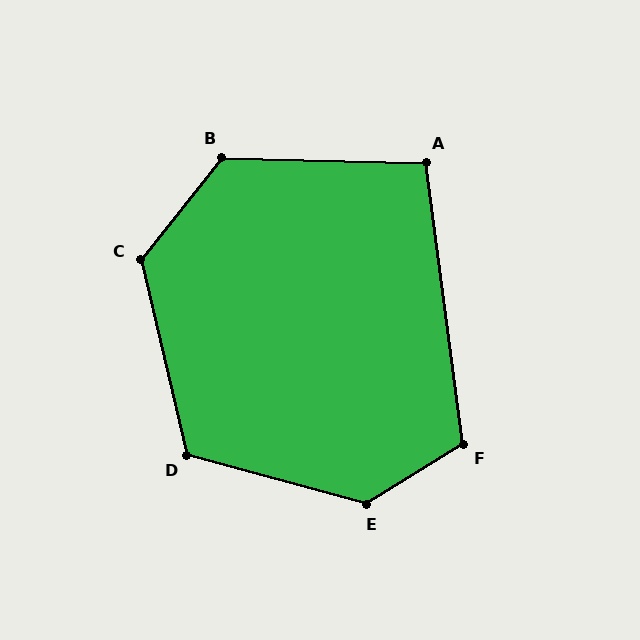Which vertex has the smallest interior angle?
A, at approximately 99 degrees.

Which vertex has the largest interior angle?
E, at approximately 133 degrees.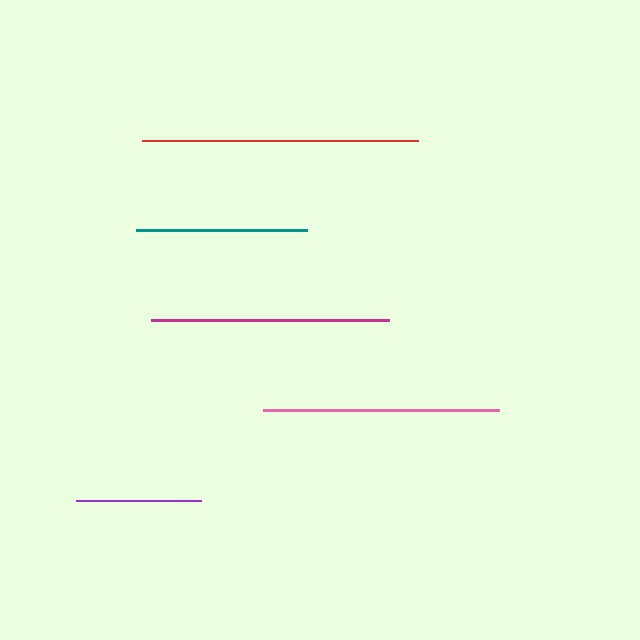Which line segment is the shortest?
The purple line is the shortest at approximately 125 pixels.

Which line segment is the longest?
The red line is the longest at approximately 275 pixels.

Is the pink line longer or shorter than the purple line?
The pink line is longer than the purple line.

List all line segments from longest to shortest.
From longest to shortest: red, magenta, pink, teal, purple.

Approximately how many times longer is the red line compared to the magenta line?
The red line is approximately 1.2 times the length of the magenta line.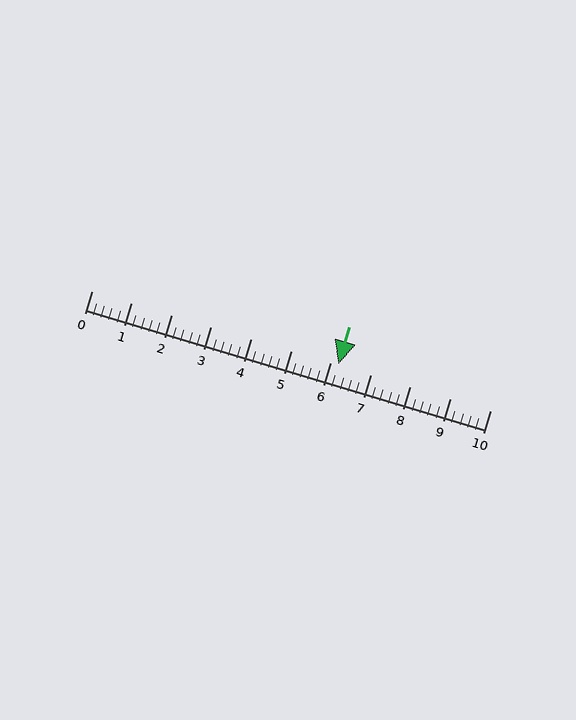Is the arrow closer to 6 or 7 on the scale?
The arrow is closer to 6.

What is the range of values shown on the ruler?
The ruler shows values from 0 to 10.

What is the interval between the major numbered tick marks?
The major tick marks are spaced 1 units apart.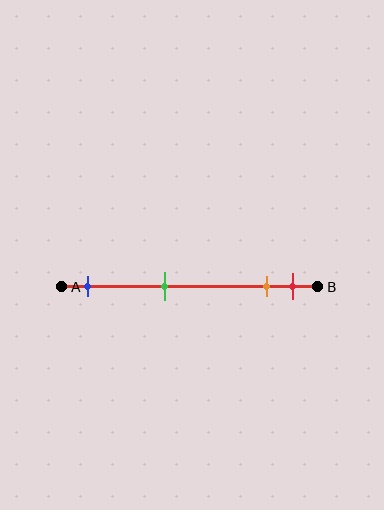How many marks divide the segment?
There are 4 marks dividing the segment.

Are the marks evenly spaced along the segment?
No, the marks are not evenly spaced.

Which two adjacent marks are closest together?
The orange and red marks are the closest adjacent pair.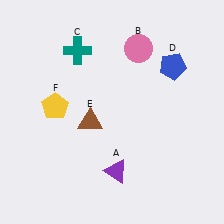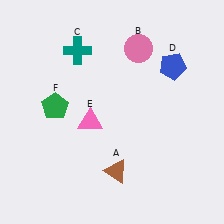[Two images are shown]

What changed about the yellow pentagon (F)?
In Image 1, F is yellow. In Image 2, it changed to green.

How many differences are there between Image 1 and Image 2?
There are 3 differences between the two images.